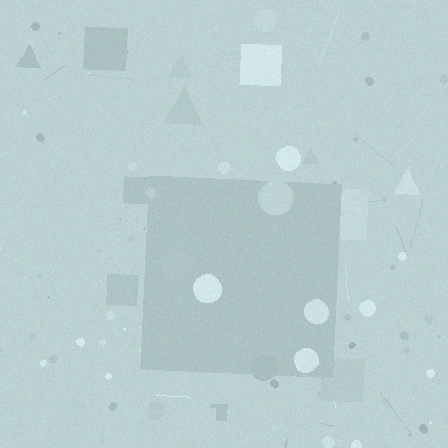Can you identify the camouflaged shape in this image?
The camouflaged shape is a square.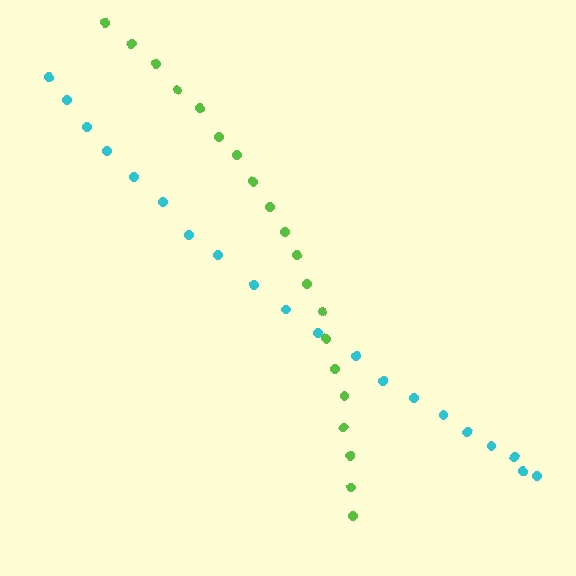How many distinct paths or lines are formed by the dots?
There are 2 distinct paths.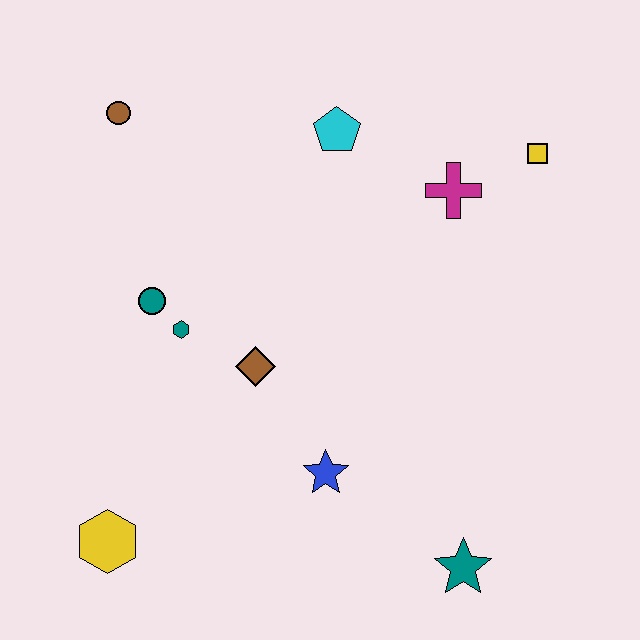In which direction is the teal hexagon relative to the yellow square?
The teal hexagon is to the left of the yellow square.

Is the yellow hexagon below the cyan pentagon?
Yes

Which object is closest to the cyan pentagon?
The magenta cross is closest to the cyan pentagon.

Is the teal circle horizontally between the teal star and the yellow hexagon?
Yes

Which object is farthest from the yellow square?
The yellow hexagon is farthest from the yellow square.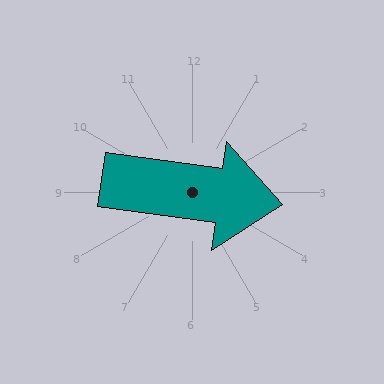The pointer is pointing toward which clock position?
Roughly 3 o'clock.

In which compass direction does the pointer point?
East.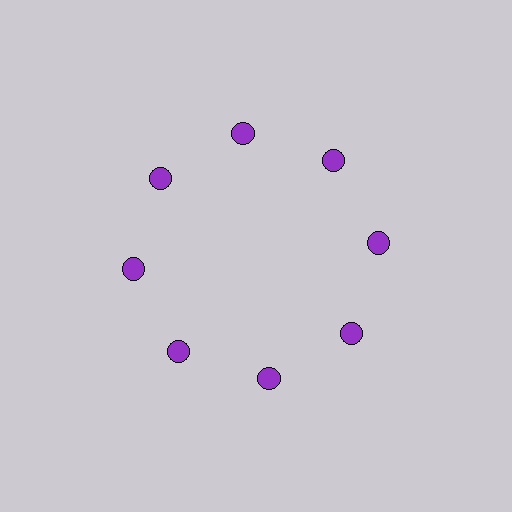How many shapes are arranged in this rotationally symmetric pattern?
There are 8 shapes, arranged in 8 groups of 1.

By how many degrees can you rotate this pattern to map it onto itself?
The pattern maps onto itself every 45 degrees of rotation.